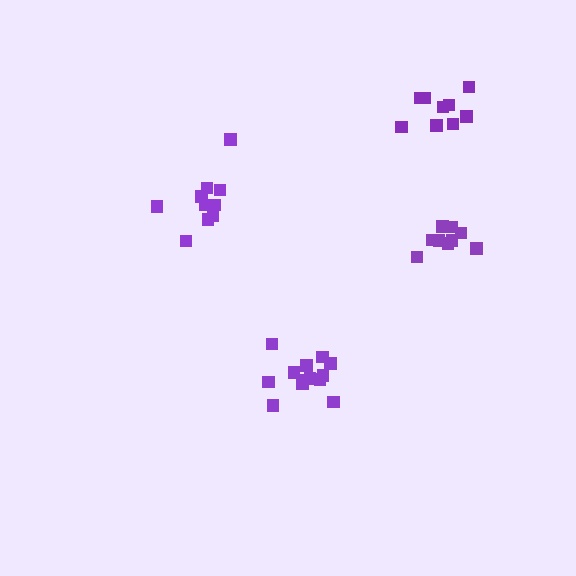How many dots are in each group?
Group 1: 13 dots, Group 2: 9 dots, Group 3: 10 dots, Group 4: 9 dots (41 total).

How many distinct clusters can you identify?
There are 4 distinct clusters.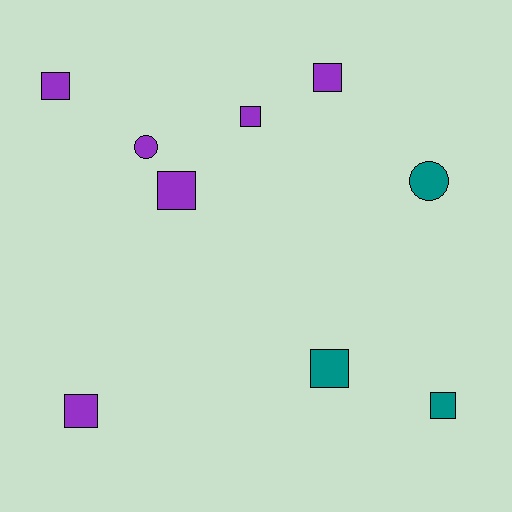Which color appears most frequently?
Purple, with 6 objects.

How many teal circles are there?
There is 1 teal circle.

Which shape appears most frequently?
Square, with 7 objects.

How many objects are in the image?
There are 9 objects.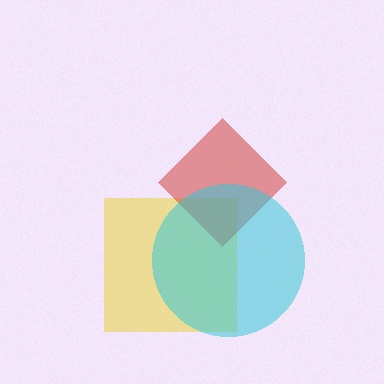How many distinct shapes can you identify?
There are 3 distinct shapes: a yellow square, a red diamond, a cyan circle.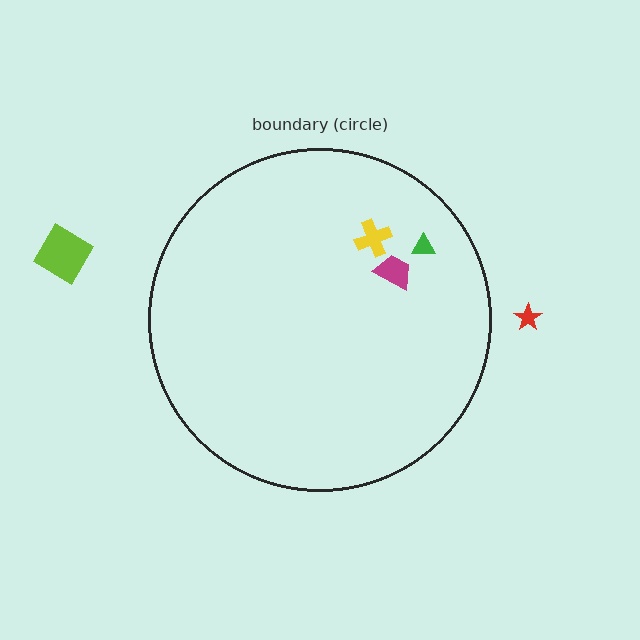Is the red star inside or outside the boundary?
Outside.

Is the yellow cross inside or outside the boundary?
Inside.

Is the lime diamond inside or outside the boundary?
Outside.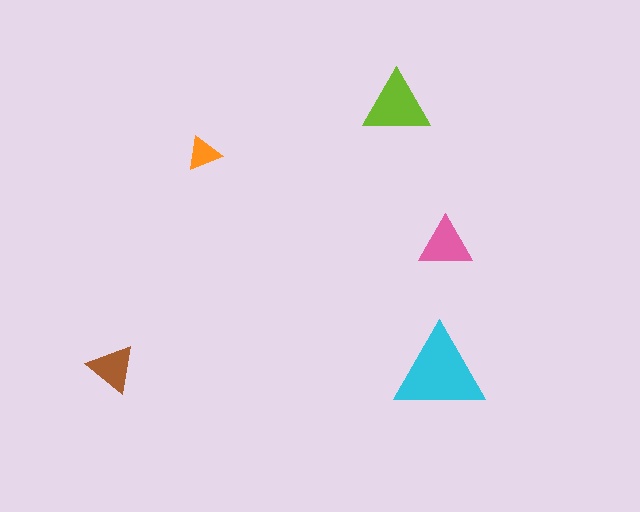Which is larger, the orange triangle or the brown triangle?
The brown one.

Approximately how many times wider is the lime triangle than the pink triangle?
About 1.5 times wider.